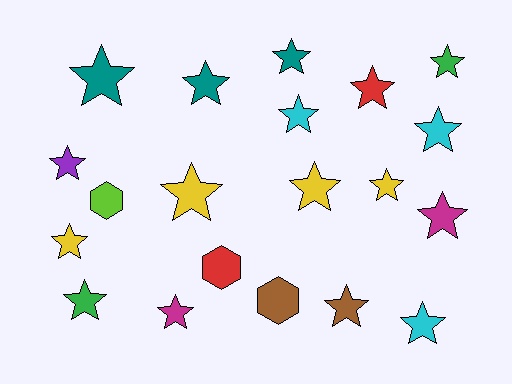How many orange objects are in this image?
There are no orange objects.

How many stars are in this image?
There are 17 stars.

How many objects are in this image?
There are 20 objects.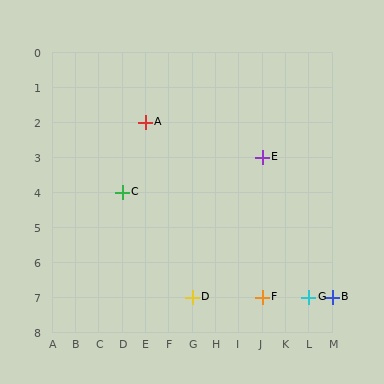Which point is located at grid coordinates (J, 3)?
Point E is at (J, 3).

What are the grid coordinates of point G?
Point G is at grid coordinates (L, 7).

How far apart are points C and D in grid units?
Points C and D are 3 columns and 3 rows apart (about 4.2 grid units diagonally).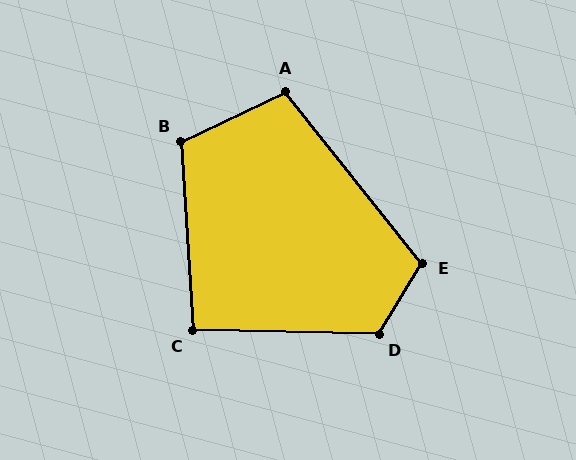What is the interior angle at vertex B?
Approximately 112 degrees (obtuse).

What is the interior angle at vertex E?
Approximately 110 degrees (obtuse).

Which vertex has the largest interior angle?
D, at approximately 120 degrees.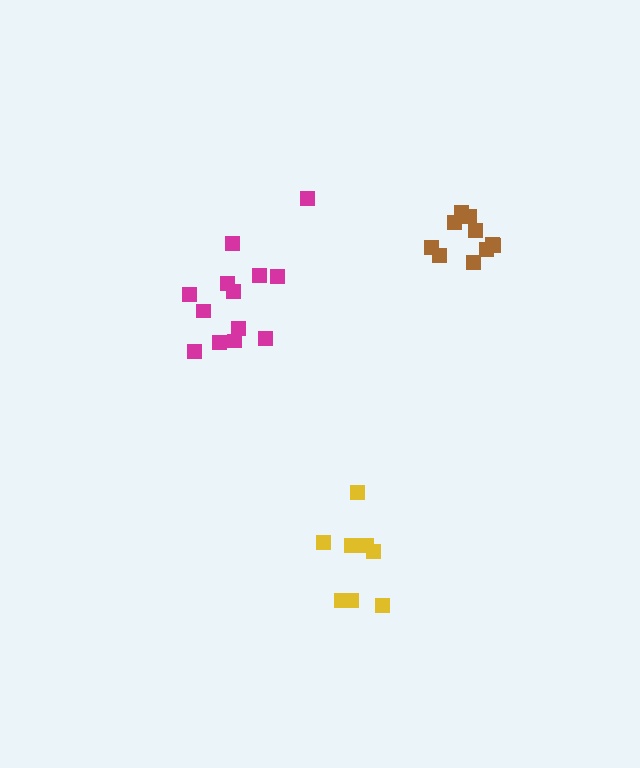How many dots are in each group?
Group 1: 10 dots, Group 2: 8 dots, Group 3: 13 dots (31 total).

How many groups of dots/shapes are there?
There are 3 groups.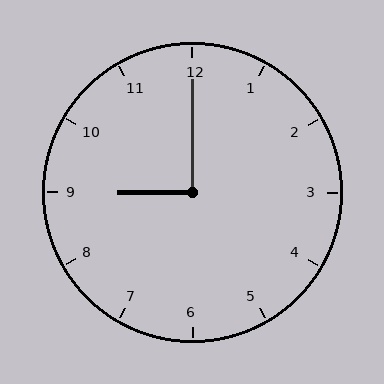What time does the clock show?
9:00.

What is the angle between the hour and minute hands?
Approximately 90 degrees.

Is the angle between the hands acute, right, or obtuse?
It is right.